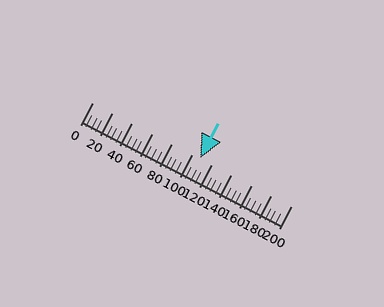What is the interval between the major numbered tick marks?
The major tick marks are spaced 20 units apart.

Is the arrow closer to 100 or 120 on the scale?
The arrow is closer to 100.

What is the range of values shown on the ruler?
The ruler shows values from 0 to 200.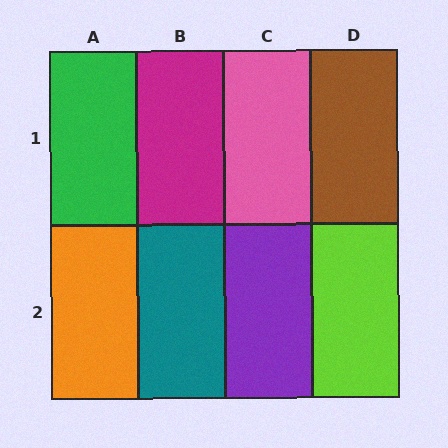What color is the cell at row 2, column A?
Orange.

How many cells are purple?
1 cell is purple.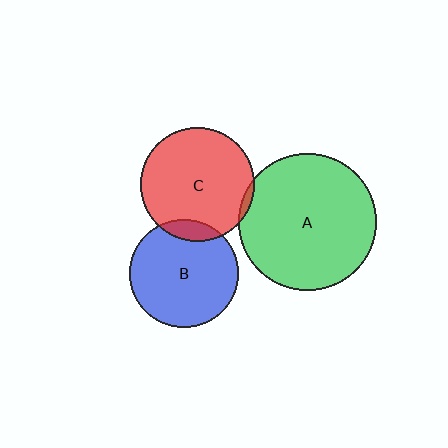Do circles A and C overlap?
Yes.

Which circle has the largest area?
Circle A (green).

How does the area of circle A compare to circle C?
Approximately 1.5 times.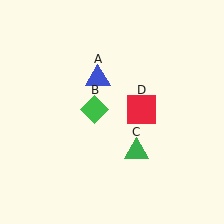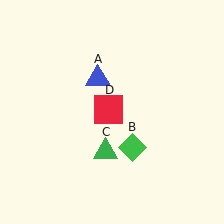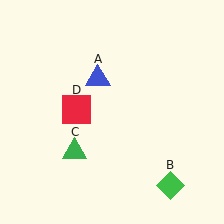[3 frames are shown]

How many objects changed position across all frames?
3 objects changed position: green diamond (object B), green triangle (object C), red square (object D).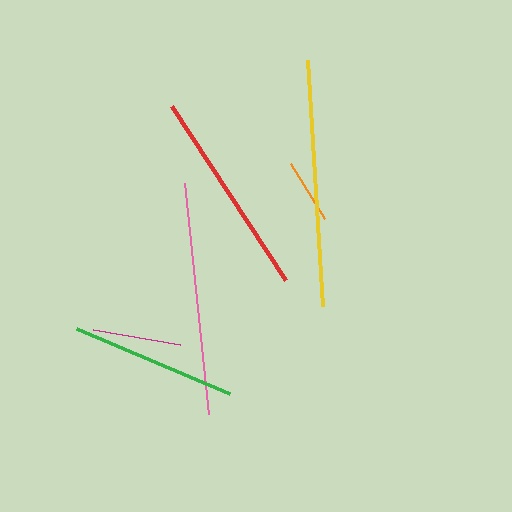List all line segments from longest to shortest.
From longest to shortest: yellow, pink, red, green, magenta, orange.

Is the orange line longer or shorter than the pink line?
The pink line is longer than the orange line.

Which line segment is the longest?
The yellow line is the longest at approximately 246 pixels.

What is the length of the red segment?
The red segment is approximately 208 pixels long.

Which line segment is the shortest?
The orange line is the shortest at approximately 64 pixels.